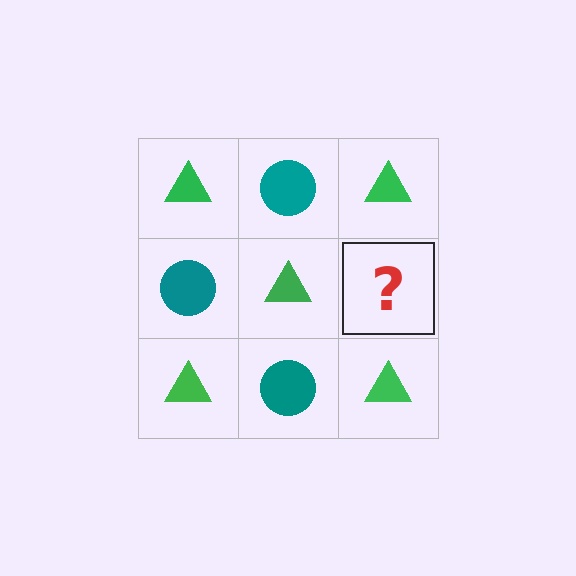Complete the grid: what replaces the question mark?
The question mark should be replaced with a teal circle.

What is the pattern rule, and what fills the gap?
The rule is that it alternates green triangle and teal circle in a checkerboard pattern. The gap should be filled with a teal circle.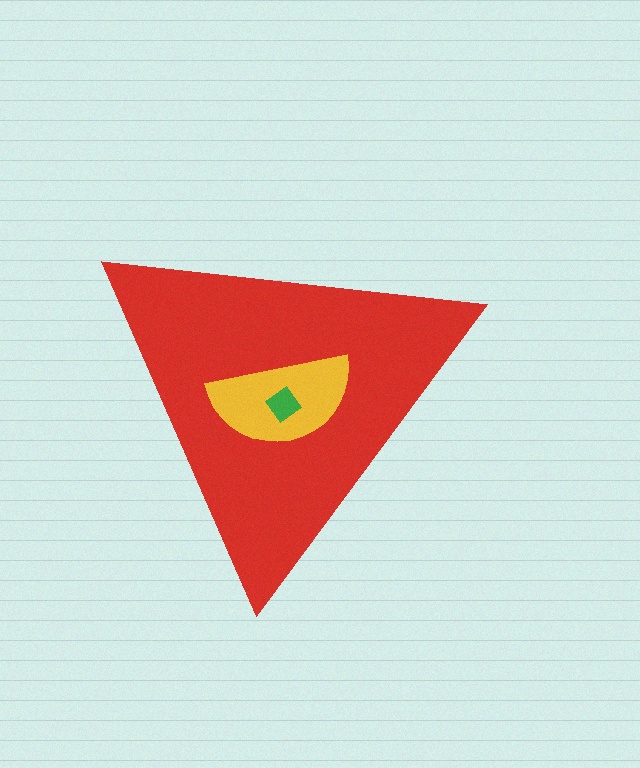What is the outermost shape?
The red triangle.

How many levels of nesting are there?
3.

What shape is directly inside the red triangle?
The yellow semicircle.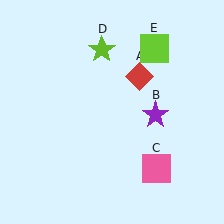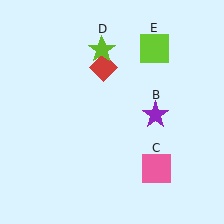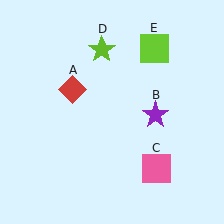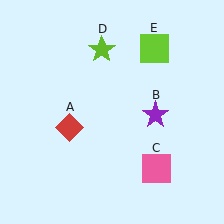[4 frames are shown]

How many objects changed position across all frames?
1 object changed position: red diamond (object A).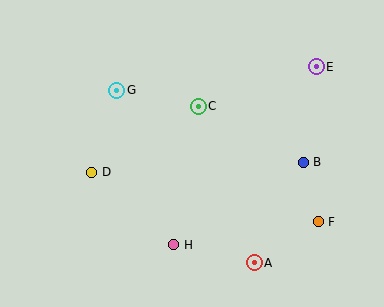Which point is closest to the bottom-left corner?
Point D is closest to the bottom-left corner.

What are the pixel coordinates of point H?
Point H is at (174, 245).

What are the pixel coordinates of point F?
Point F is at (318, 222).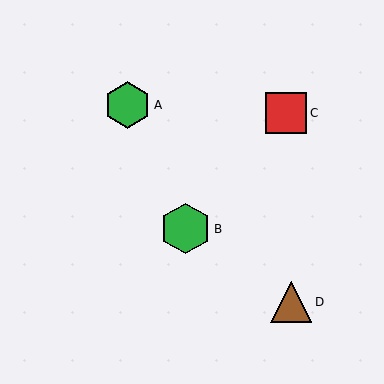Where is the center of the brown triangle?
The center of the brown triangle is at (291, 302).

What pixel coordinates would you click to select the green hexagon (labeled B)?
Click at (186, 229) to select the green hexagon B.